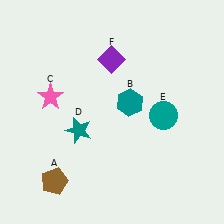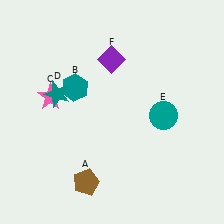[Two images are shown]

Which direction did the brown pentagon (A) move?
The brown pentagon (A) moved right.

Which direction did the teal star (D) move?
The teal star (D) moved up.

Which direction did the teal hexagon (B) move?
The teal hexagon (B) moved left.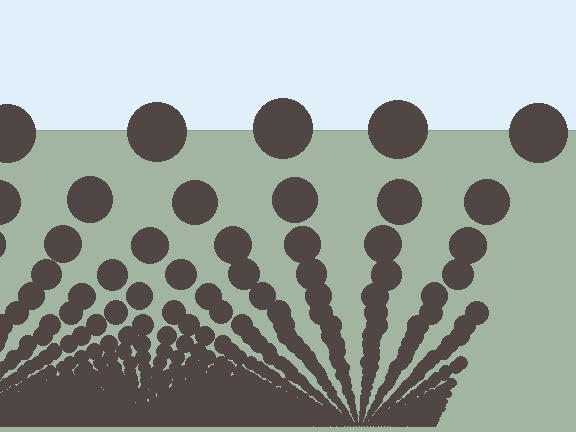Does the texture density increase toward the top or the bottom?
Density increases toward the bottom.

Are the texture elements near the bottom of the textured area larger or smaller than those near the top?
Smaller. The gradient is inverted — elements near the bottom are smaller and denser.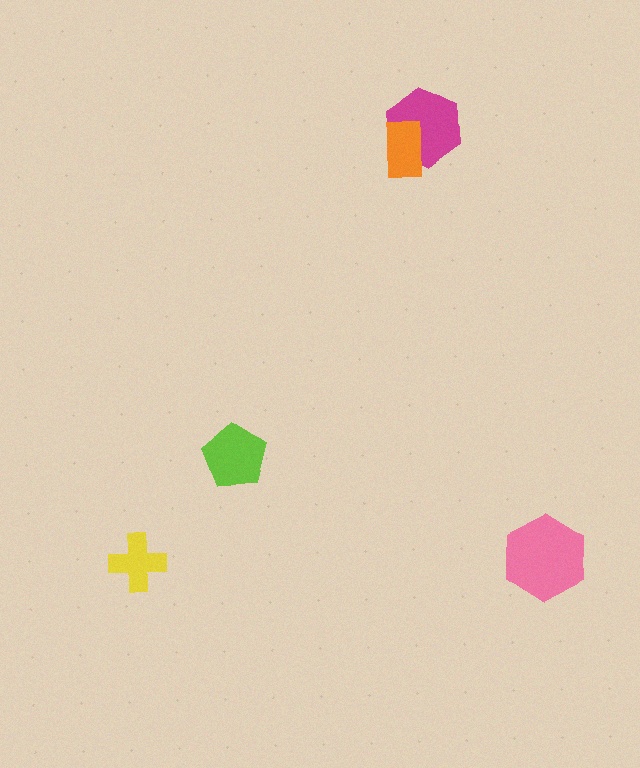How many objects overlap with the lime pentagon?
0 objects overlap with the lime pentagon.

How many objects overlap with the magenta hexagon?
1 object overlaps with the magenta hexagon.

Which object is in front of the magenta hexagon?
The orange rectangle is in front of the magenta hexagon.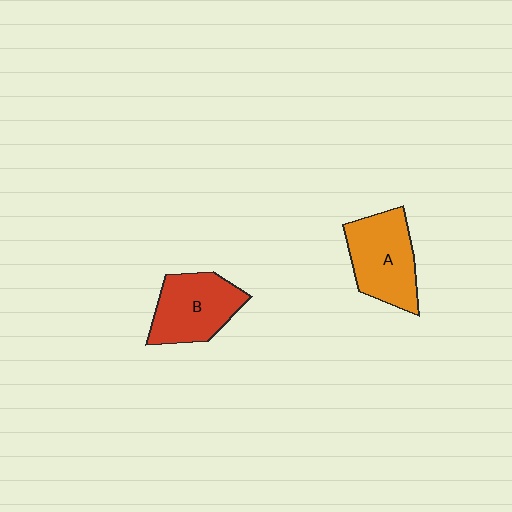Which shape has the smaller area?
Shape B (red).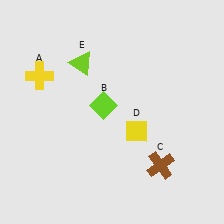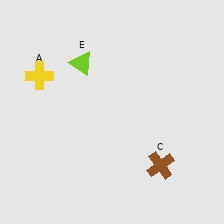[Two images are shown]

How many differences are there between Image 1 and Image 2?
There are 2 differences between the two images.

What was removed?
The lime diamond (B), the yellow diamond (D) were removed in Image 2.